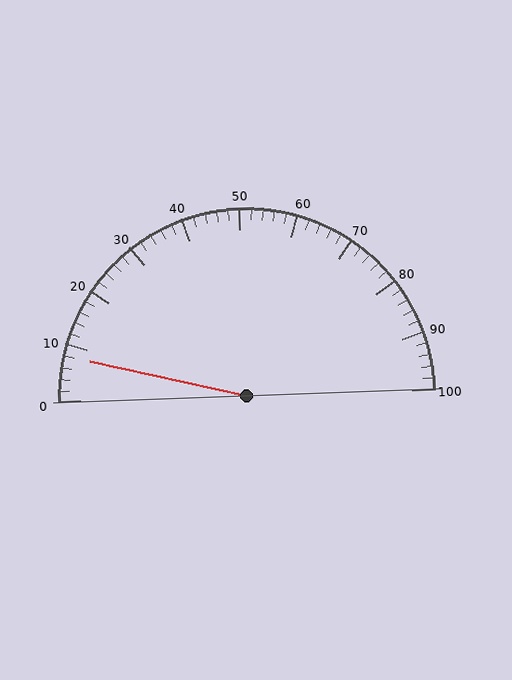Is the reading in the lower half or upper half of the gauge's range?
The reading is in the lower half of the range (0 to 100).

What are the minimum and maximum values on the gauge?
The gauge ranges from 0 to 100.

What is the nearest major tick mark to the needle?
The nearest major tick mark is 10.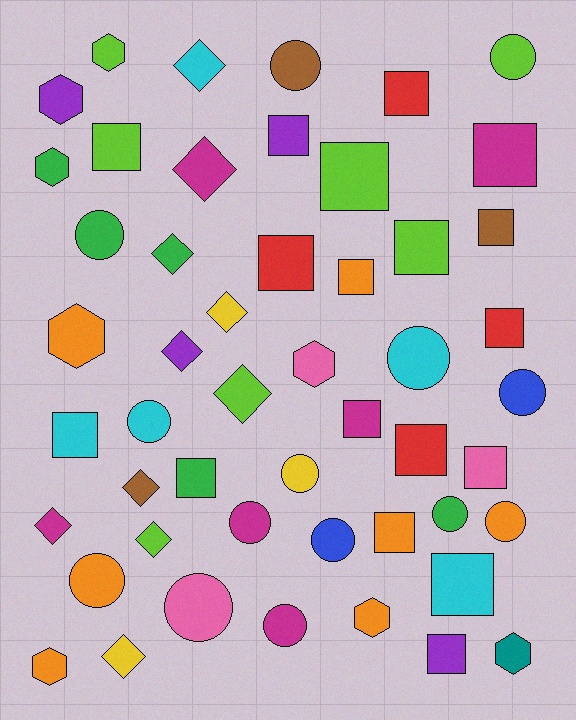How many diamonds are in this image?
There are 10 diamonds.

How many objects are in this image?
There are 50 objects.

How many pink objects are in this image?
There are 3 pink objects.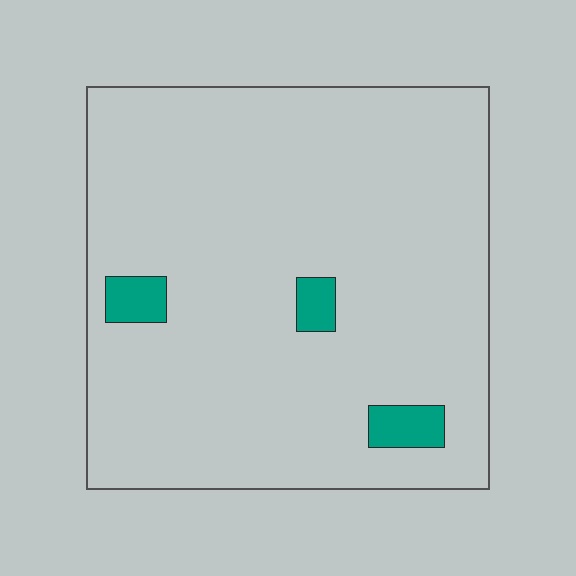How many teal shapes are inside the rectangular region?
3.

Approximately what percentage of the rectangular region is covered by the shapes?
Approximately 5%.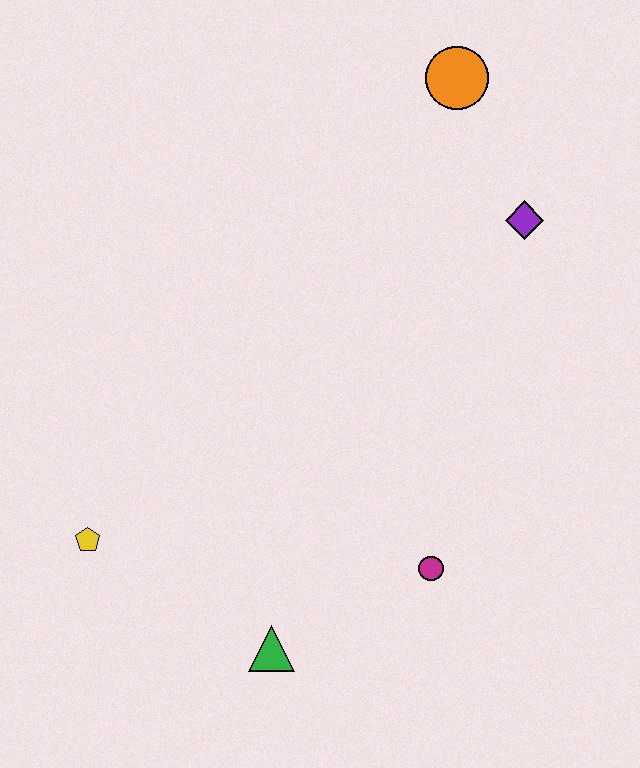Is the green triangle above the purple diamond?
No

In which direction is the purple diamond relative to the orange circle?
The purple diamond is below the orange circle.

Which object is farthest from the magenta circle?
The orange circle is farthest from the magenta circle.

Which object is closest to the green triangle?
The magenta circle is closest to the green triangle.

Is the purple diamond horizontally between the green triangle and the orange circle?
No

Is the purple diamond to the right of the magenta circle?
Yes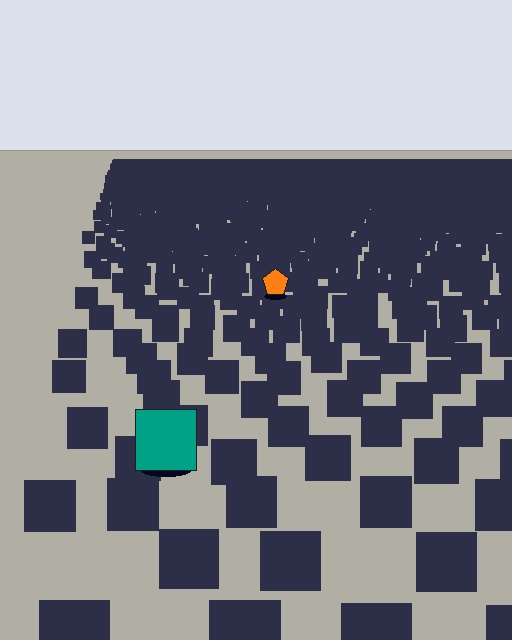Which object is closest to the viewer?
The teal square is closest. The texture marks near it are larger and more spread out.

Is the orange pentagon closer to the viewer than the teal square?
No. The teal square is closer — you can tell from the texture gradient: the ground texture is coarser near it.